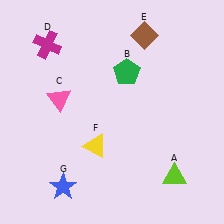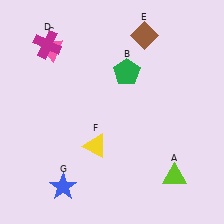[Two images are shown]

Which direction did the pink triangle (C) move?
The pink triangle (C) moved up.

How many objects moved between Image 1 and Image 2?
1 object moved between the two images.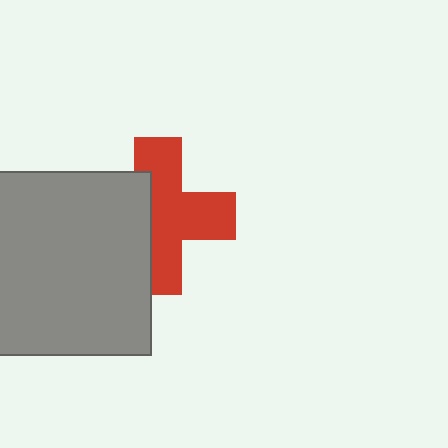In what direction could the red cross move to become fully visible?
The red cross could move right. That would shift it out from behind the gray square entirely.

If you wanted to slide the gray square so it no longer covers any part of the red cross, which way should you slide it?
Slide it left — that is the most direct way to separate the two shapes.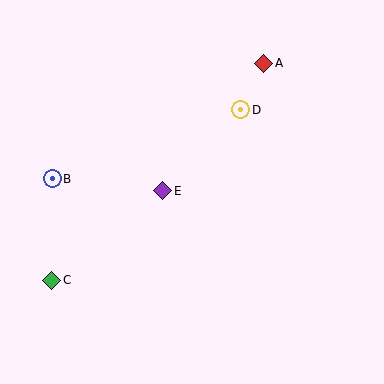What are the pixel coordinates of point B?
Point B is at (52, 179).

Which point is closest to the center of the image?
Point E at (163, 191) is closest to the center.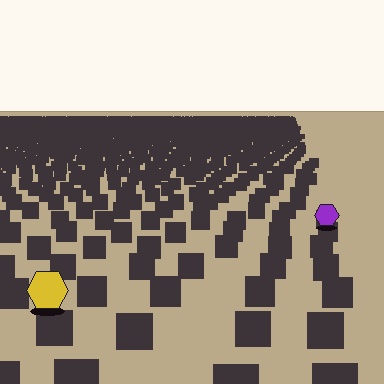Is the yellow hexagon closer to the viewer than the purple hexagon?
Yes. The yellow hexagon is closer — you can tell from the texture gradient: the ground texture is coarser near it.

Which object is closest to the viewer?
The yellow hexagon is closest. The texture marks near it are larger and more spread out.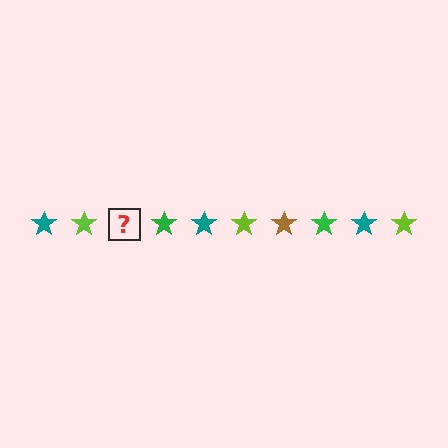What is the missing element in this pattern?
The missing element is a brown star.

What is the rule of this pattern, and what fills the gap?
The rule is that the pattern cycles through teal, lime, brown, green stars. The gap should be filled with a brown star.